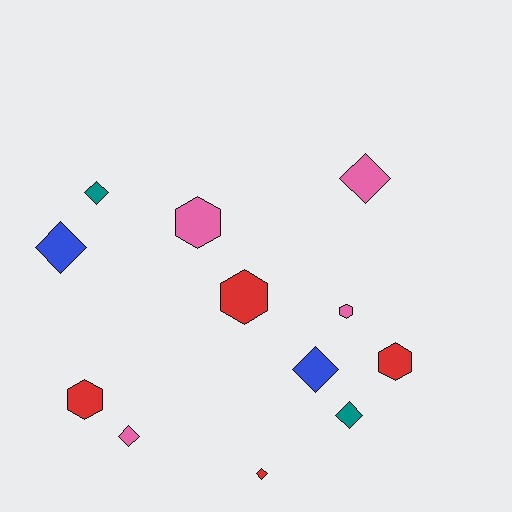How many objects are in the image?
There are 12 objects.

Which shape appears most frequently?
Diamond, with 7 objects.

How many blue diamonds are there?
There are 2 blue diamonds.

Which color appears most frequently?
Pink, with 4 objects.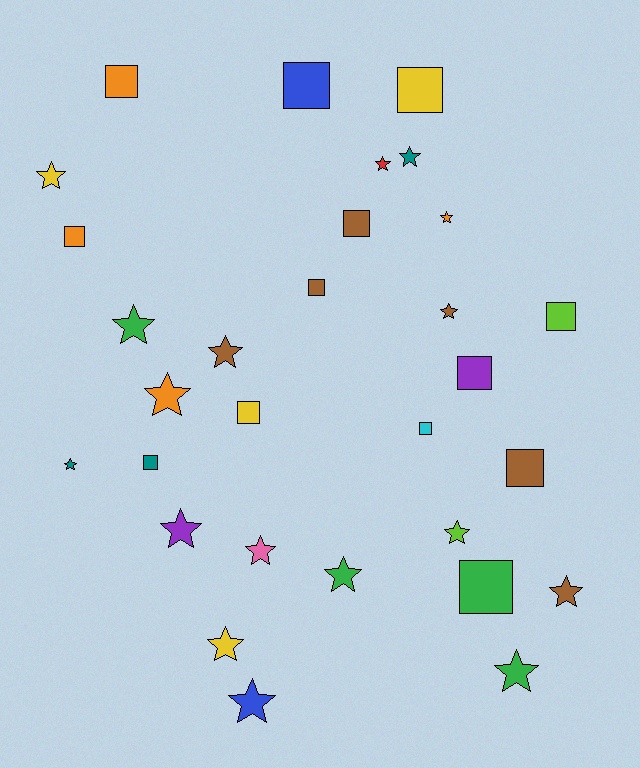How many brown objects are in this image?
There are 6 brown objects.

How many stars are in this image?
There are 17 stars.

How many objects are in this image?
There are 30 objects.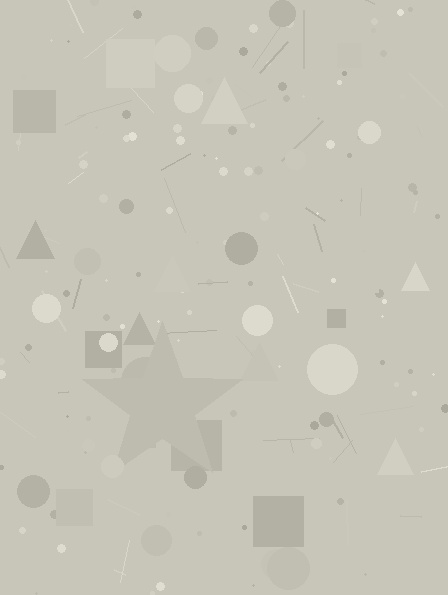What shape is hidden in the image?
A star is hidden in the image.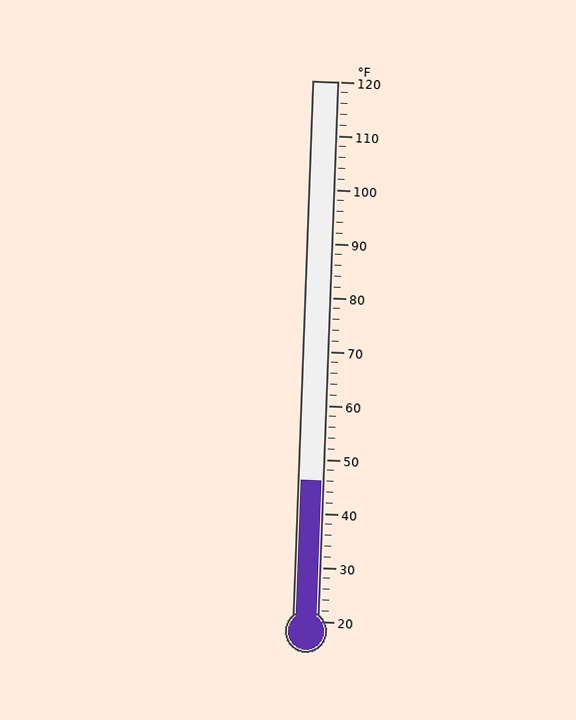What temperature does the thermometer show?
The thermometer shows approximately 46°F.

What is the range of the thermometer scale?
The thermometer scale ranges from 20°F to 120°F.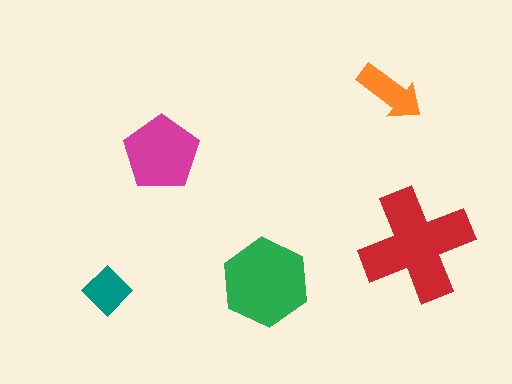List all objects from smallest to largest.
The teal diamond, the orange arrow, the magenta pentagon, the green hexagon, the red cross.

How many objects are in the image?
There are 5 objects in the image.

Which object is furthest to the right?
The red cross is rightmost.